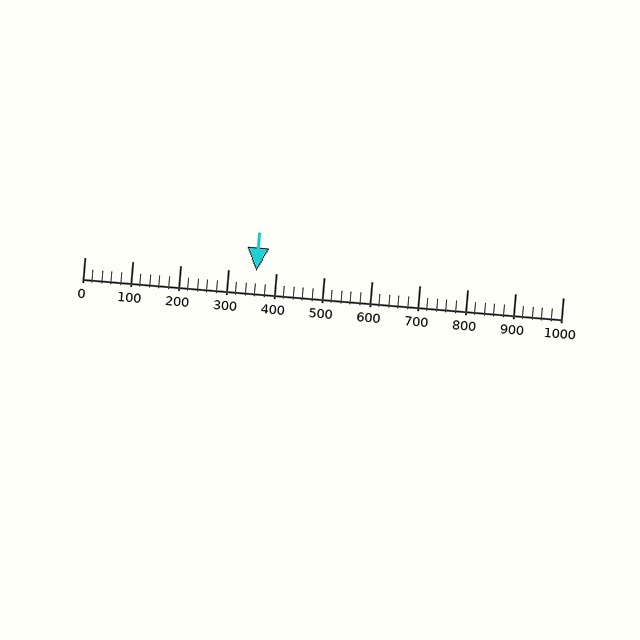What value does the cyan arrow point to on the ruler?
The cyan arrow points to approximately 359.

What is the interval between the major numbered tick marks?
The major tick marks are spaced 100 units apart.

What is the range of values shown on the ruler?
The ruler shows values from 0 to 1000.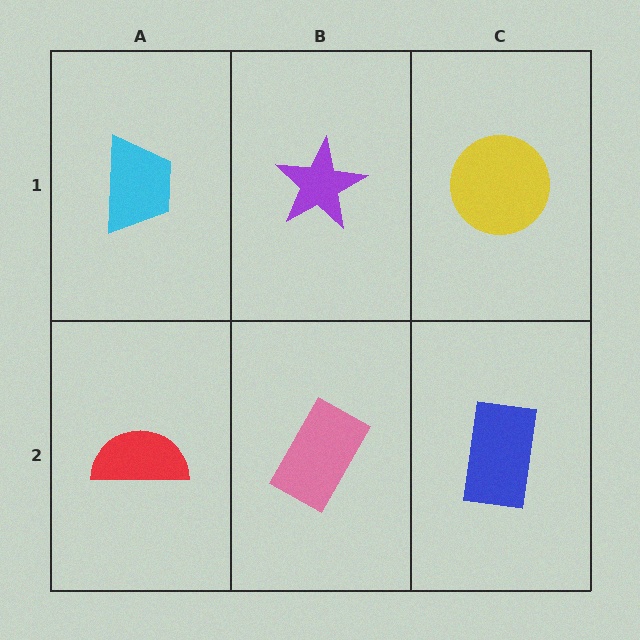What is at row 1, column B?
A purple star.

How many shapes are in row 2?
3 shapes.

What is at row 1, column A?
A cyan trapezoid.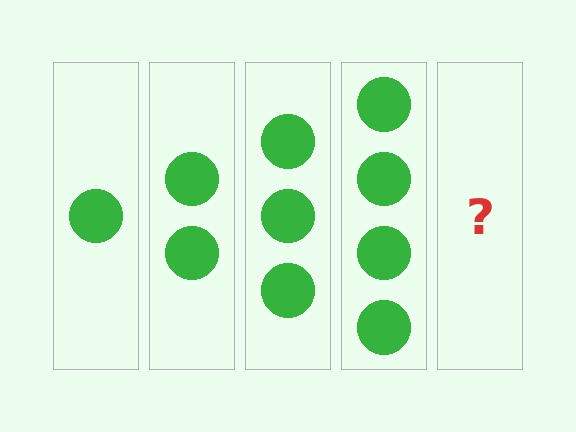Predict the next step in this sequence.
The next step is 5 circles.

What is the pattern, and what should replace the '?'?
The pattern is that each step adds one more circle. The '?' should be 5 circles.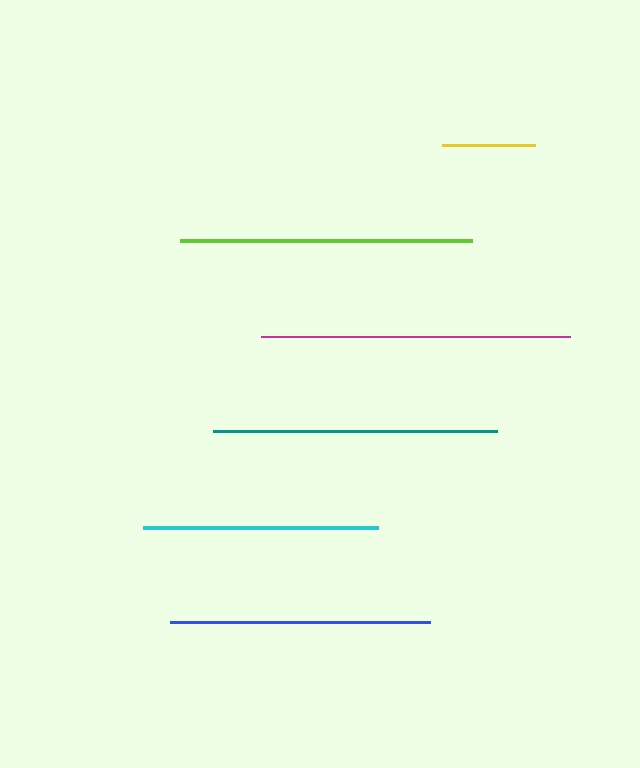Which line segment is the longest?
The magenta line is the longest at approximately 310 pixels.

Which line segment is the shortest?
The yellow line is the shortest at approximately 93 pixels.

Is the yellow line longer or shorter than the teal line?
The teal line is longer than the yellow line.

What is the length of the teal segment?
The teal segment is approximately 284 pixels long.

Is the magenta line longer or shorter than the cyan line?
The magenta line is longer than the cyan line.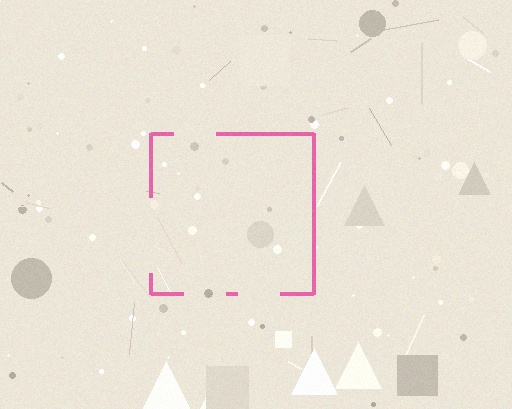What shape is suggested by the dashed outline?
The dashed outline suggests a square.